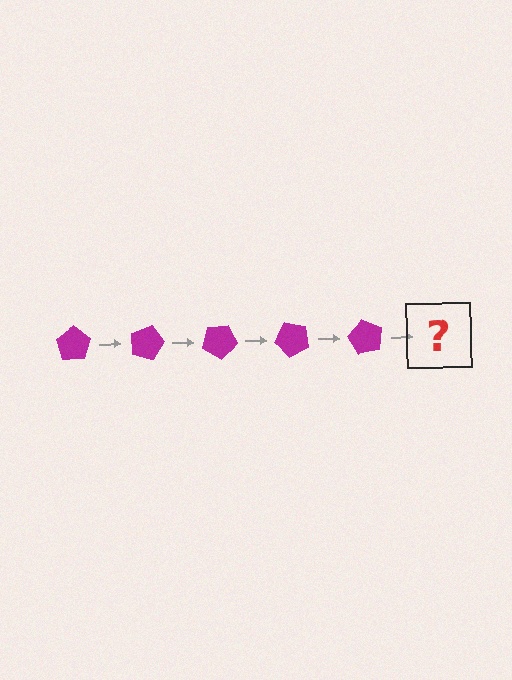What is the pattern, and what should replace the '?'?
The pattern is that the pentagon rotates 15 degrees each step. The '?' should be a magenta pentagon rotated 75 degrees.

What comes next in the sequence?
The next element should be a magenta pentagon rotated 75 degrees.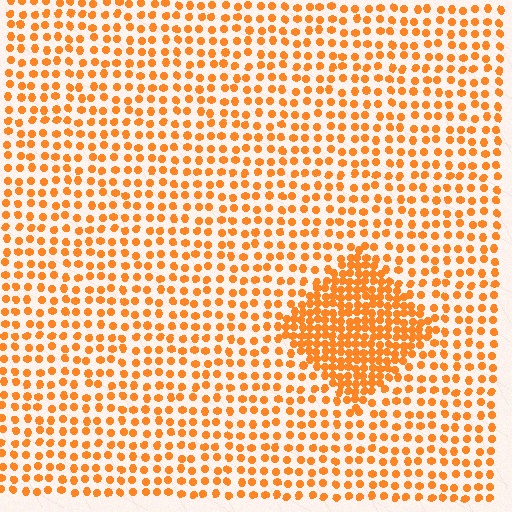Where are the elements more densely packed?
The elements are more densely packed inside the diamond boundary.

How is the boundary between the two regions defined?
The boundary is defined by a change in element density (approximately 2.3x ratio). All elements are the same color, size, and shape.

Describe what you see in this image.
The image contains small orange elements arranged at two different densities. A diamond-shaped region is visible where the elements are more densely packed than the surrounding area.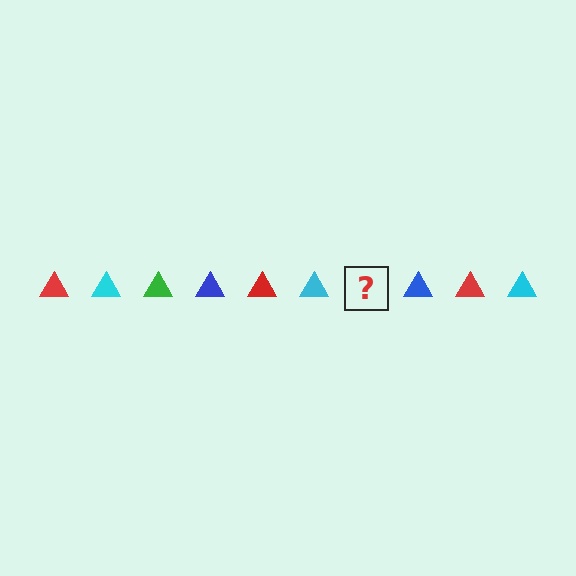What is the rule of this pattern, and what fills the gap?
The rule is that the pattern cycles through red, cyan, green, blue triangles. The gap should be filled with a green triangle.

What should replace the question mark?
The question mark should be replaced with a green triangle.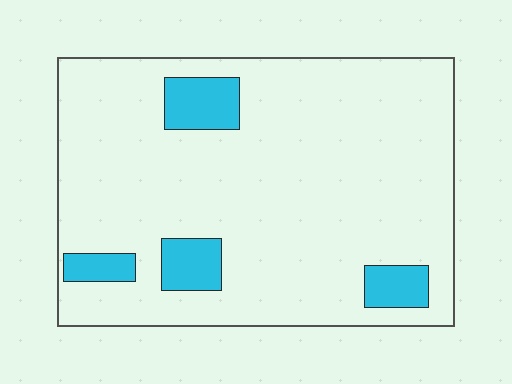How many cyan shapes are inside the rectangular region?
4.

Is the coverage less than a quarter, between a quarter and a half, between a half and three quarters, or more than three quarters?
Less than a quarter.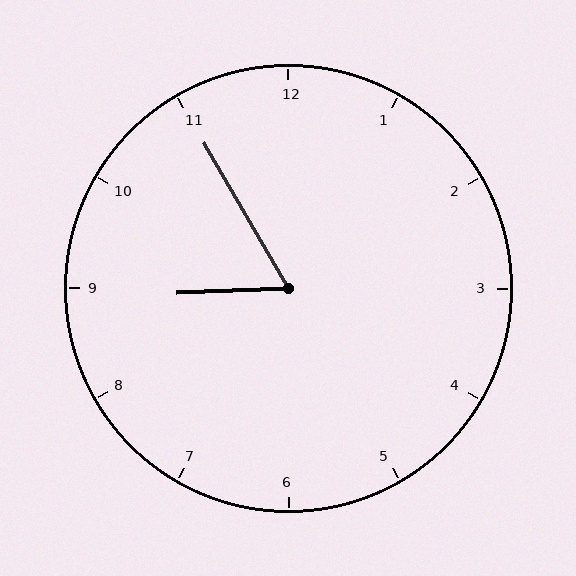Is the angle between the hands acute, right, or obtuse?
It is acute.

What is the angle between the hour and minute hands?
Approximately 62 degrees.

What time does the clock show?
8:55.